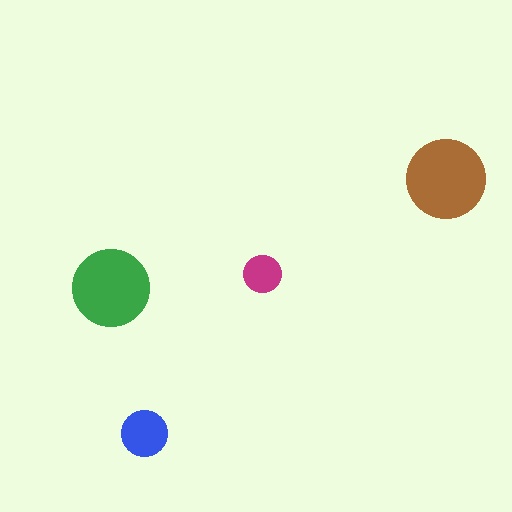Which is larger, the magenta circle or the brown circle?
The brown one.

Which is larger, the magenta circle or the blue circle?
The blue one.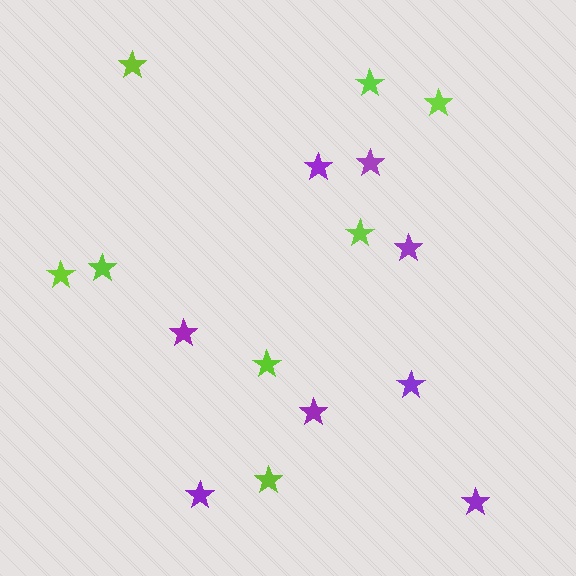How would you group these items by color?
There are 2 groups: one group of purple stars (8) and one group of lime stars (8).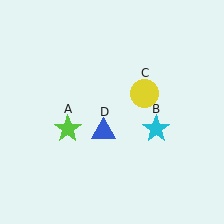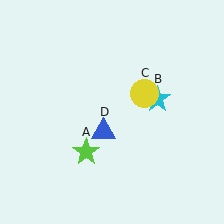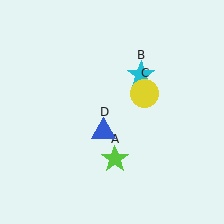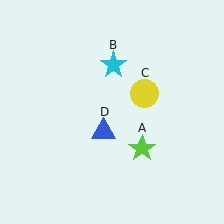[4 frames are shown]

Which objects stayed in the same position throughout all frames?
Yellow circle (object C) and blue triangle (object D) remained stationary.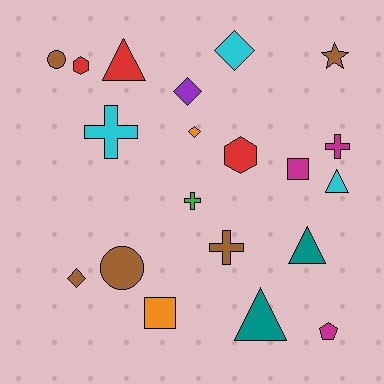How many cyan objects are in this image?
There are 3 cyan objects.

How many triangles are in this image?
There are 4 triangles.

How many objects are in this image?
There are 20 objects.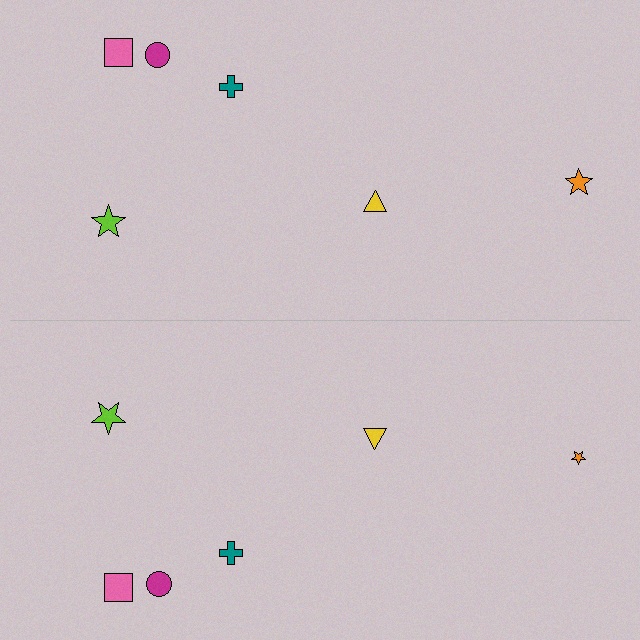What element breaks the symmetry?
The orange star on the bottom side has a different size than its mirror counterpart.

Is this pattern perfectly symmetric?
No, the pattern is not perfectly symmetric. The orange star on the bottom side has a different size than its mirror counterpart.